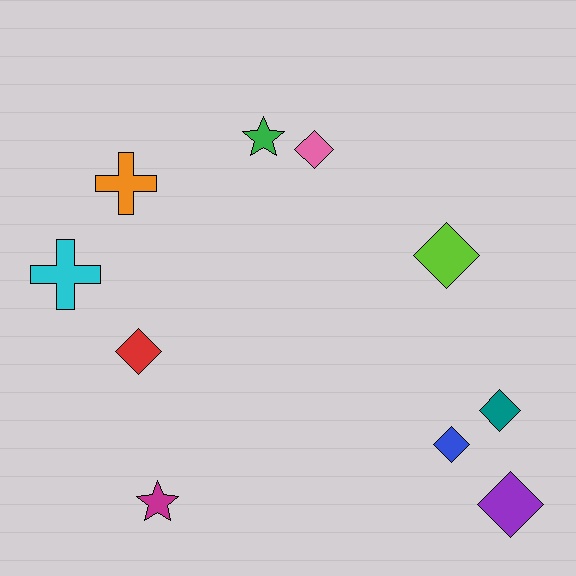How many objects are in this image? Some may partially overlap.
There are 10 objects.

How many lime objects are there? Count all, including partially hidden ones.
There is 1 lime object.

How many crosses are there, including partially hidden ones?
There are 2 crosses.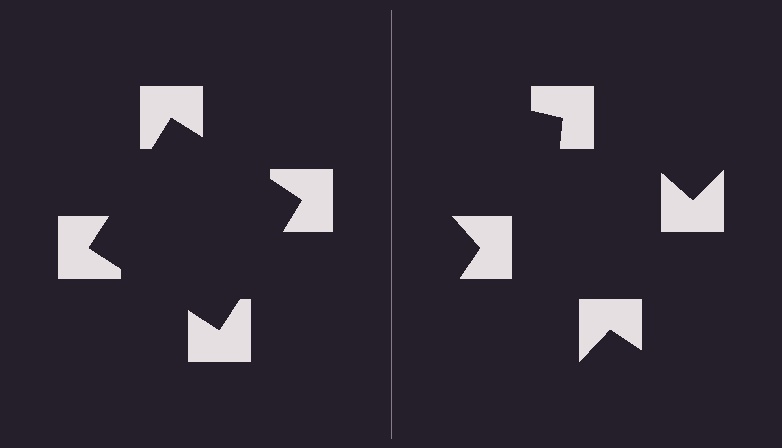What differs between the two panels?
The notched squares are positioned identically on both sides; only the wedge orientations differ. On the left they align to a square; on the right they are misaligned.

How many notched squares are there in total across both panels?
8 — 4 on each side.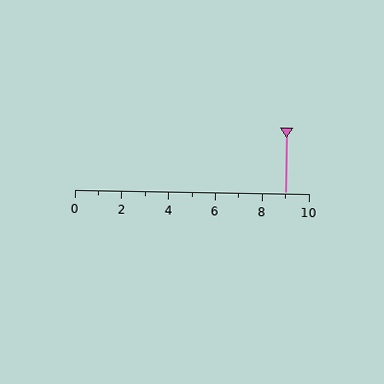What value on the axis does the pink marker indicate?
The marker indicates approximately 9.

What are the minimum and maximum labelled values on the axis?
The axis runs from 0 to 10.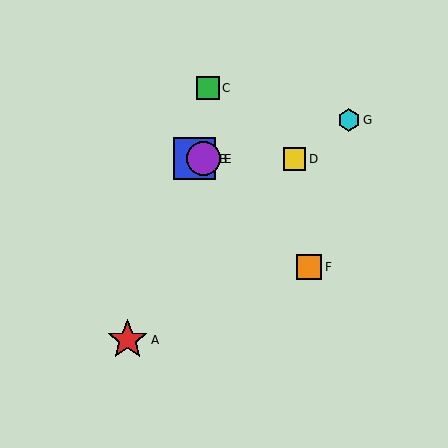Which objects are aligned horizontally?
Objects B, D, E are aligned horizontally.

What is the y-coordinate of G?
Object G is at y≈120.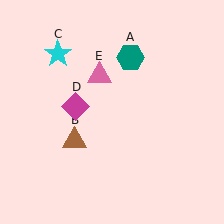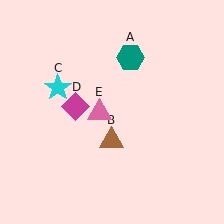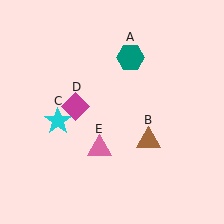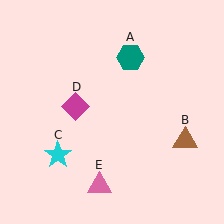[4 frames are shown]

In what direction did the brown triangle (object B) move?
The brown triangle (object B) moved right.